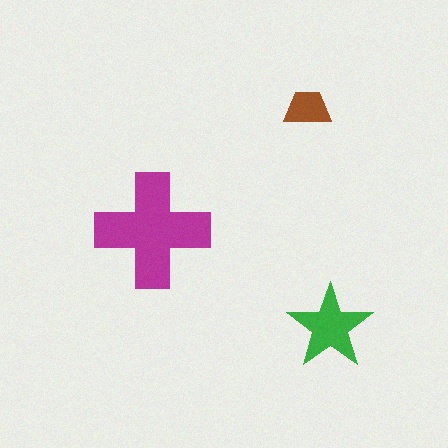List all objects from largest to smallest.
The magenta cross, the green star, the brown trapezoid.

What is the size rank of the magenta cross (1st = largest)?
1st.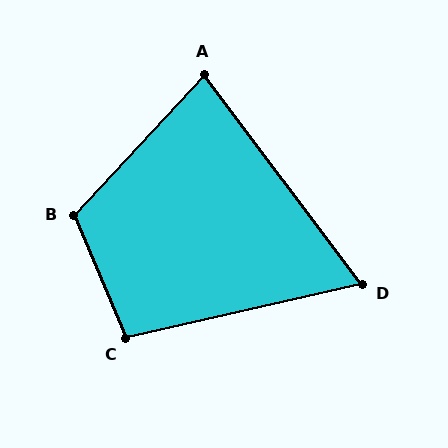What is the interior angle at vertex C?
Approximately 100 degrees (obtuse).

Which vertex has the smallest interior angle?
D, at approximately 66 degrees.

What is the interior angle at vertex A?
Approximately 80 degrees (acute).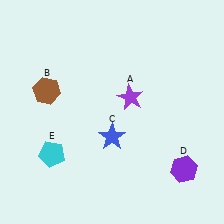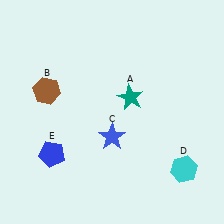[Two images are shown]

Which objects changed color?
A changed from purple to teal. D changed from purple to cyan. E changed from cyan to blue.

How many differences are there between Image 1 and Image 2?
There are 3 differences between the two images.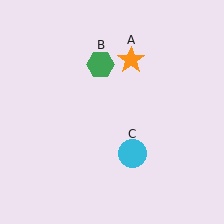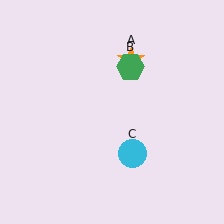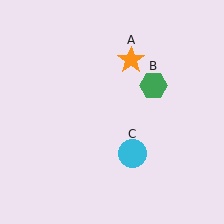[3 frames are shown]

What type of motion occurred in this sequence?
The green hexagon (object B) rotated clockwise around the center of the scene.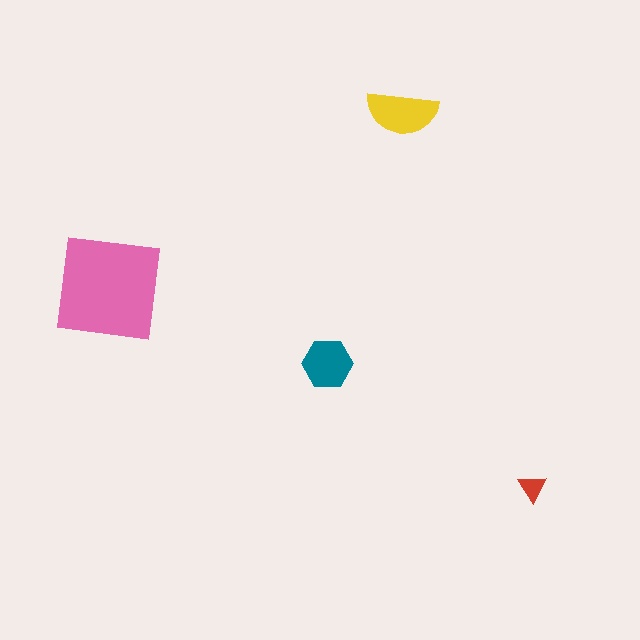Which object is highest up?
The yellow semicircle is topmost.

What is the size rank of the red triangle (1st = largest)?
4th.